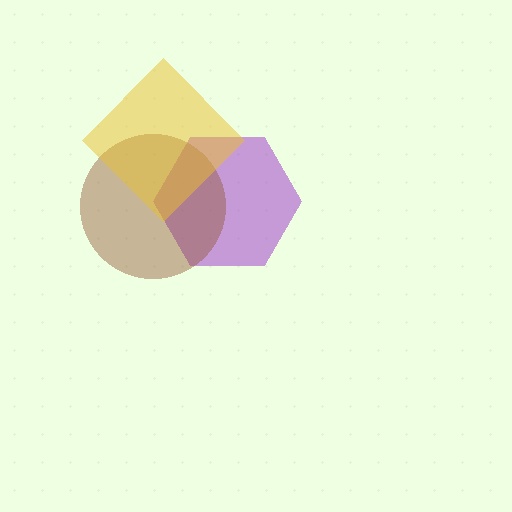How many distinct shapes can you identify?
There are 3 distinct shapes: a purple hexagon, a brown circle, a yellow diamond.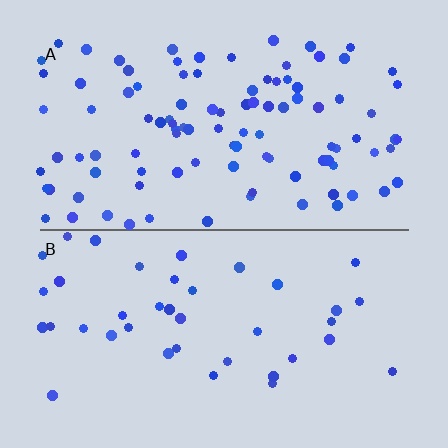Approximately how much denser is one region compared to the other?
Approximately 2.6× — region A over region B.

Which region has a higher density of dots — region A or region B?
A (the top).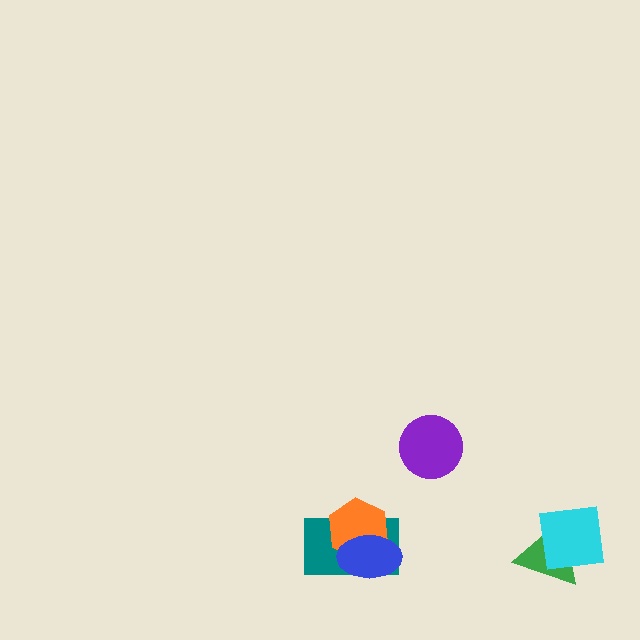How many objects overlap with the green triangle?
1 object overlaps with the green triangle.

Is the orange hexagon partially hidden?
Yes, it is partially covered by another shape.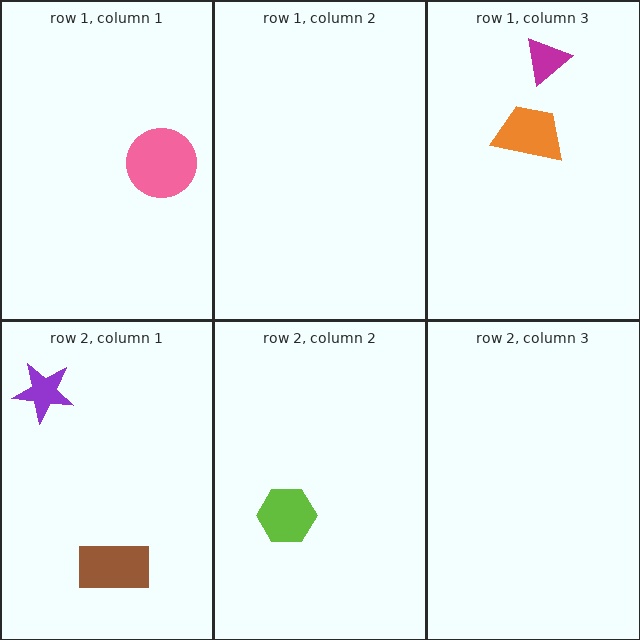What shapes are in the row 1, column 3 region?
The magenta triangle, the orange trapezoid.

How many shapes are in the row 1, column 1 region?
1.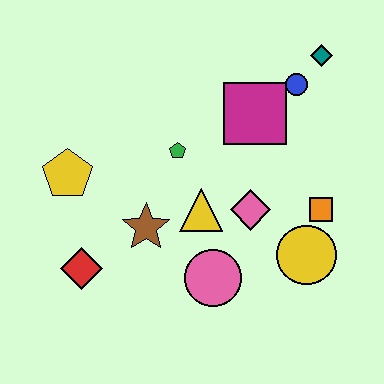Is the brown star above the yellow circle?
Yes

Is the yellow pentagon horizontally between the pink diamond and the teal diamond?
No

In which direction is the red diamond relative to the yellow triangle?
The red diamond is to the left of the yellow triangle.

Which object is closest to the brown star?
The yellow triangle is closest to the brown star.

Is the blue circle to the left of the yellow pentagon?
No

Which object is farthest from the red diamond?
The teal diamond is farthest from the red diamond.